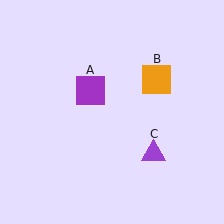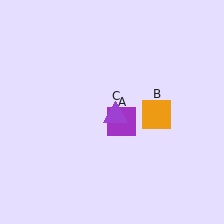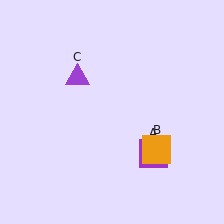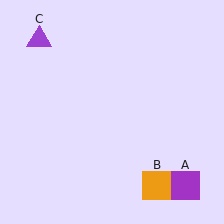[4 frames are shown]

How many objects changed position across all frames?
3 objects changed position: purple square (object A), orange square (object B), purple triangle (object C).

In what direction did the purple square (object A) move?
The purple square (object A) moved down and to the right.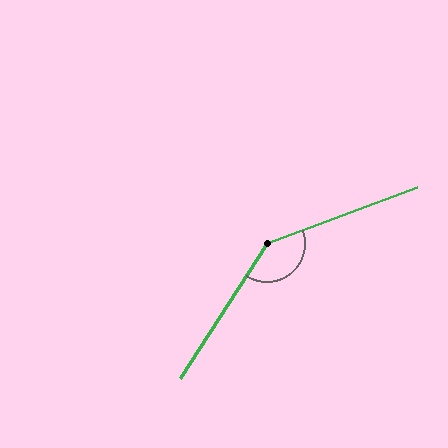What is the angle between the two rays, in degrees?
Approximately 143 degrees.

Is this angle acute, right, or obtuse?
It is obtuse.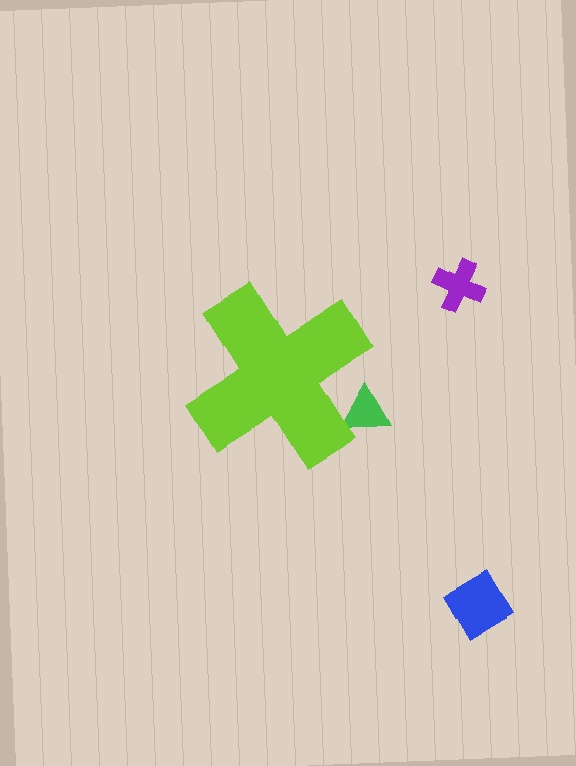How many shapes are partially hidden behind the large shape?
1 shape is partially hidden.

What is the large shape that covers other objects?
A lime cross.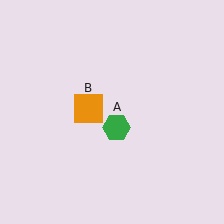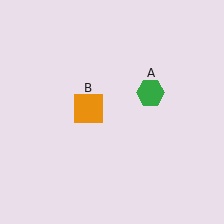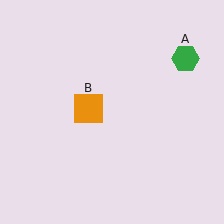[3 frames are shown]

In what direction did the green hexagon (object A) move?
The green hexagon (object A) moved up and to the right.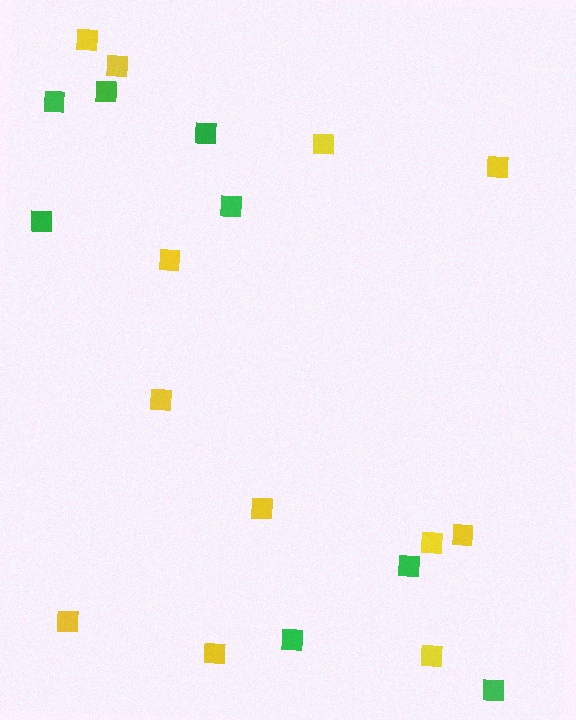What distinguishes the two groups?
There are 2 groups: one group of green squares (8) and one group of yellow squares (12).